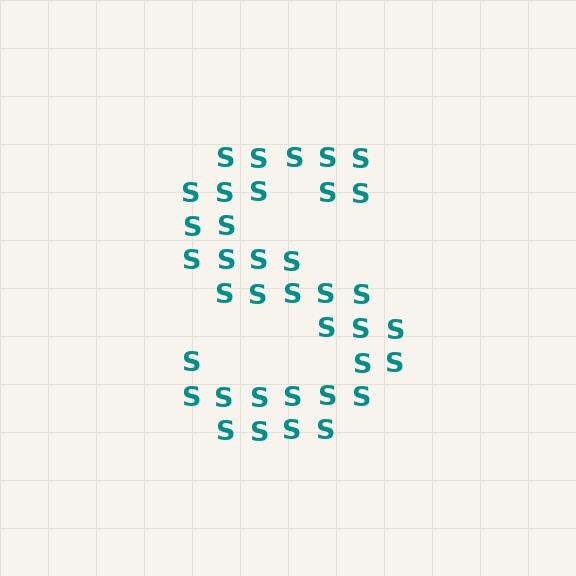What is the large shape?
The large shape is the letter S.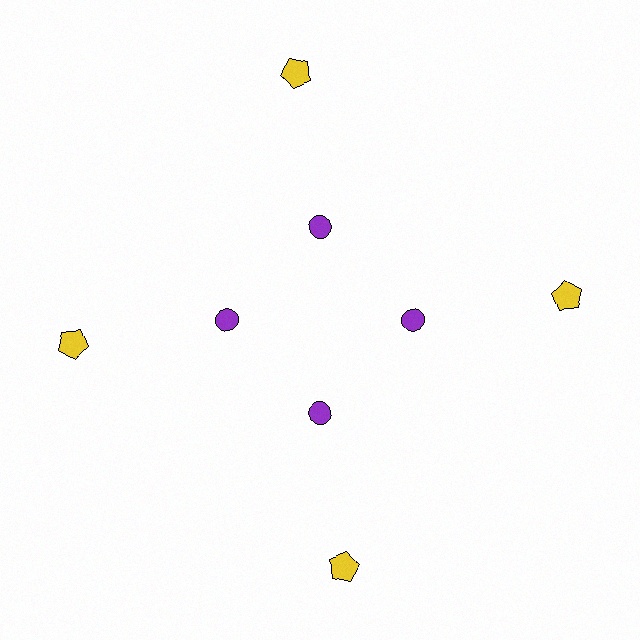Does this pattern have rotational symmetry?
Yes, this pattern has 4-fold rotational symmetry. It looks the same after rotating 90 degrees around the center.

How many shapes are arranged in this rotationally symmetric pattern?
There are 8 shapes, arranged in 4 groups of 2.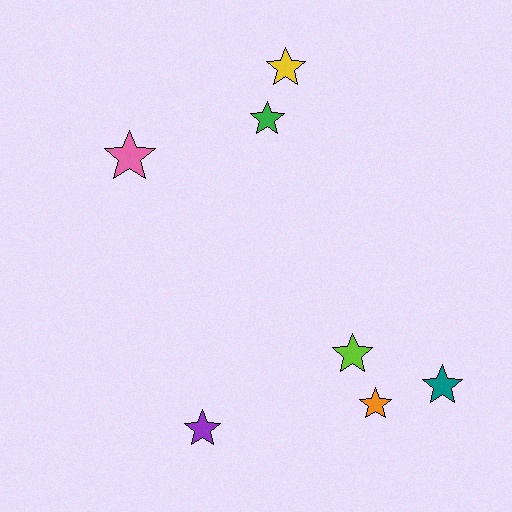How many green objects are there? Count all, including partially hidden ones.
There is 1 green object.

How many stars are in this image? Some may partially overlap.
There are 7 stars.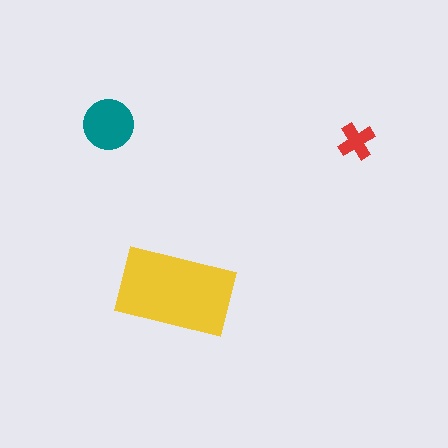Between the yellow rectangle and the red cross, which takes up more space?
The yellow rectangle.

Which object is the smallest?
The red cross.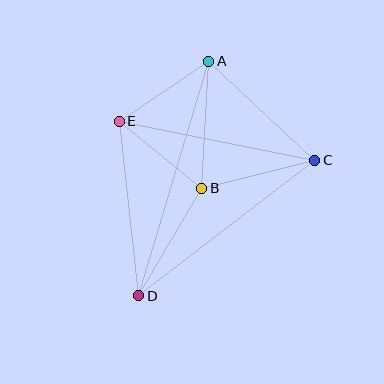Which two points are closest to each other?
Points B and E are closest to each other.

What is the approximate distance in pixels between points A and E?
The distance between A and E is approximately 108 pixels.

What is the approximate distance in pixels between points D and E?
The distance between D and E is approximately 176 pixels.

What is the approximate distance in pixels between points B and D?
The distance between B and D is approximately 125 pixels.